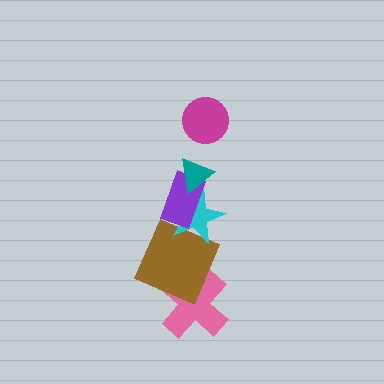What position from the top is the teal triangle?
The teal triangle is 2nd from the top.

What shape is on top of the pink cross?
The brown square is on top of the pink cross.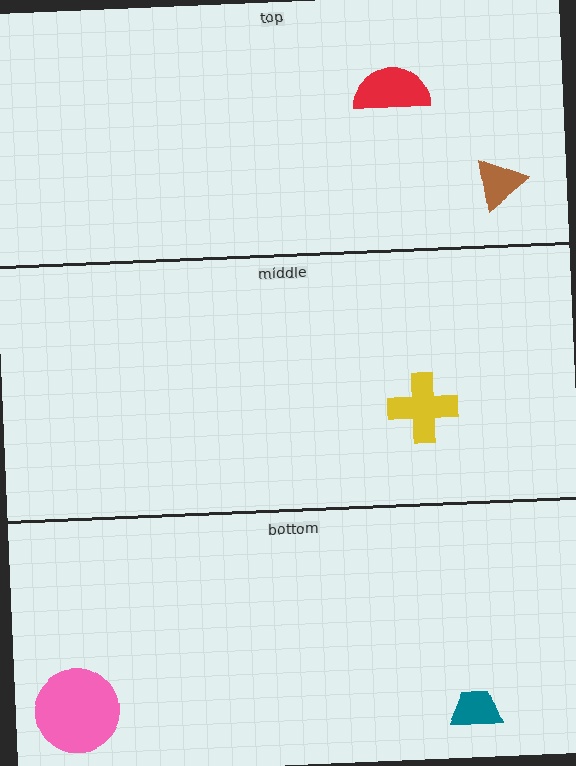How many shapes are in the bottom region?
2.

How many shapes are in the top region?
2.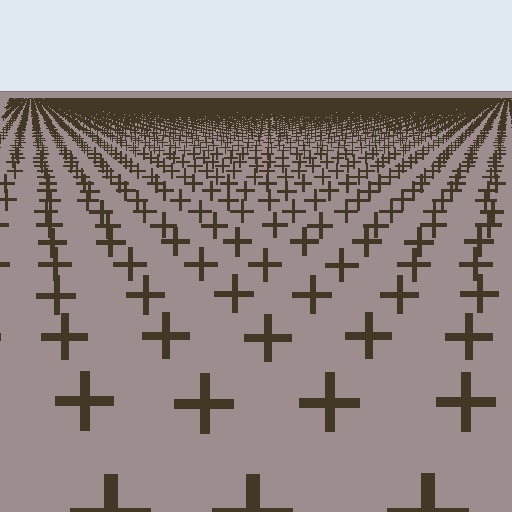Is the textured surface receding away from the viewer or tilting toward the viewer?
The surface is receding away from the viewer. Texture elements get smaller and denser toward the top.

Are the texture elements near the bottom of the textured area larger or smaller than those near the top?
Larger. Near the bottom, elements are closer to the viewer and appear at a bigger on-screen size.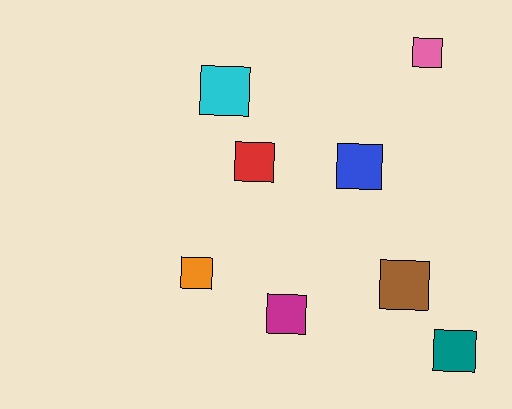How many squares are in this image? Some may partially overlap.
There are 8 squares.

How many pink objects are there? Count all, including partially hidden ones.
There is 1 pink object.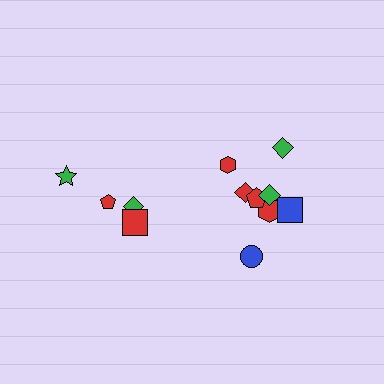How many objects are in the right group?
There are 8 objects.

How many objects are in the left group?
There are 4 objects.